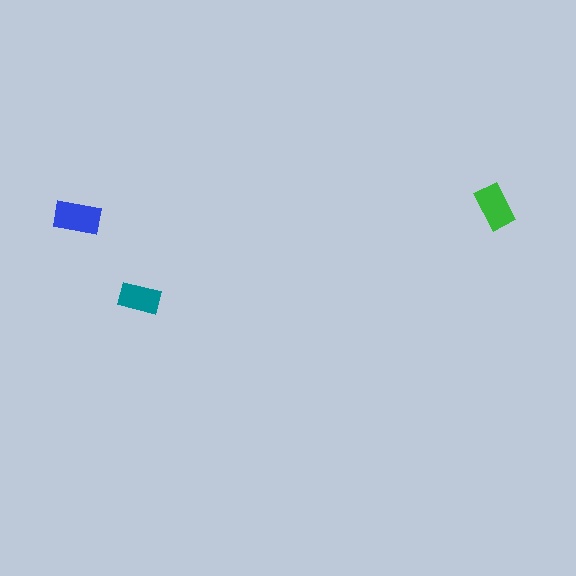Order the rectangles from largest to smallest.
the blue one, the green one, the teal one.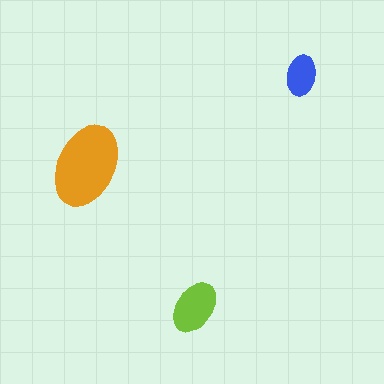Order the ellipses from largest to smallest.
the orange one, the lime one, the blue one.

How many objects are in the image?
There are 3 objects in the image.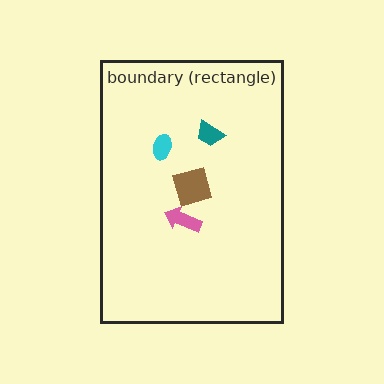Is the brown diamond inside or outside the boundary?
Inside.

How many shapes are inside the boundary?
4 inside, 0 outside.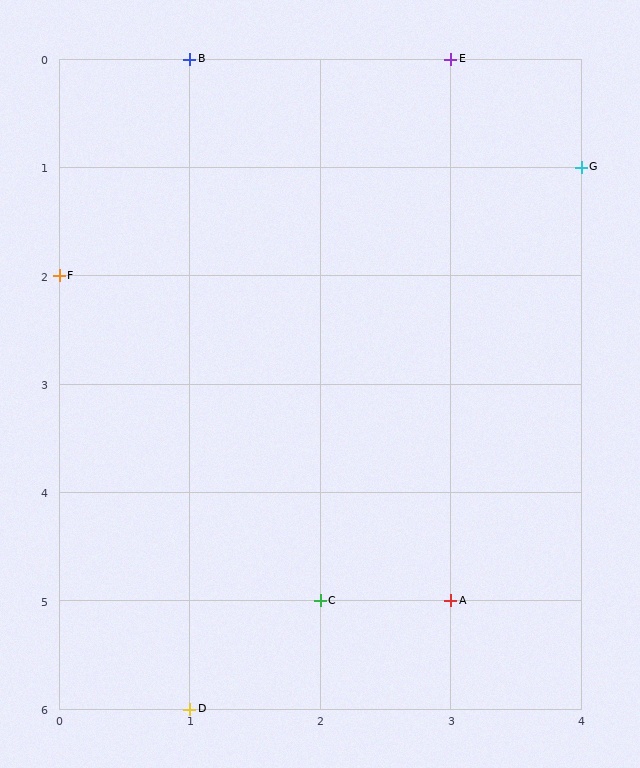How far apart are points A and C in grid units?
Points A and C are 1 column apart.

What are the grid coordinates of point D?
Point D is at grid coordinates (1, 6).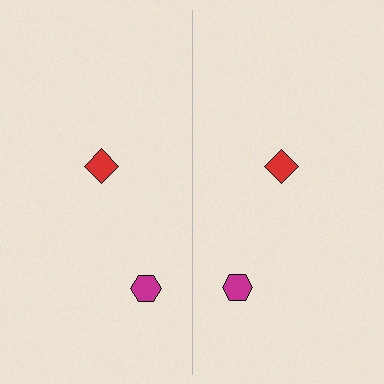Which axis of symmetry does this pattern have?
The pattern has a vertical axis of symmetry running through the center of the image.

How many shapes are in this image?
There are 4 shapes in this image.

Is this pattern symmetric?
Yes, this pattern has bilateral (reflection) symmetry.